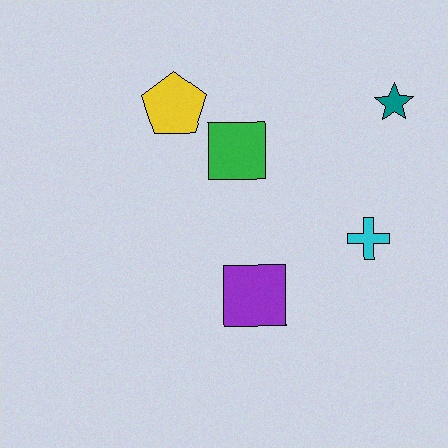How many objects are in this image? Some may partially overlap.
There are 5 objects.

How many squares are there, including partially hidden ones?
There are 2 squares.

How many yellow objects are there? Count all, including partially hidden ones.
There is 1 yellow object.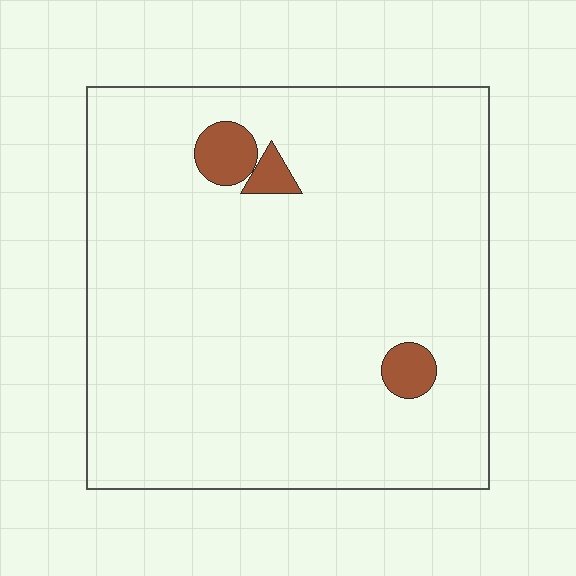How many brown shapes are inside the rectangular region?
3.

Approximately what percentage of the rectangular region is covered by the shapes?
Approximately 5%.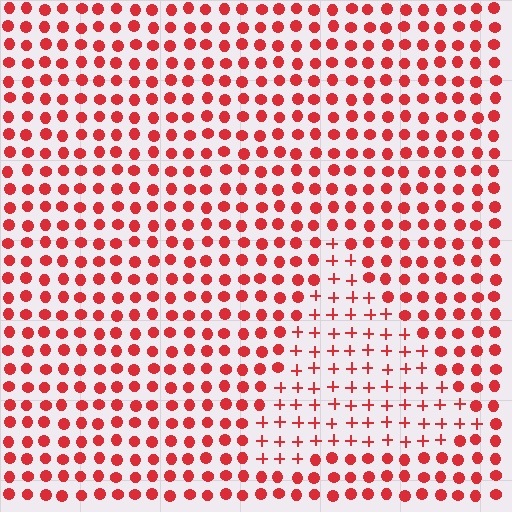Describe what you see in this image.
The image is filled with small red elements arranged in a uniform grid. A triangle-shaped region contains plus signs, while the surrounding area contains circles. The boundary is defined purely by the change in element shape.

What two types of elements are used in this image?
The image uses plus signs inside the triangle region and circles outside it.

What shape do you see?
I see a triangle.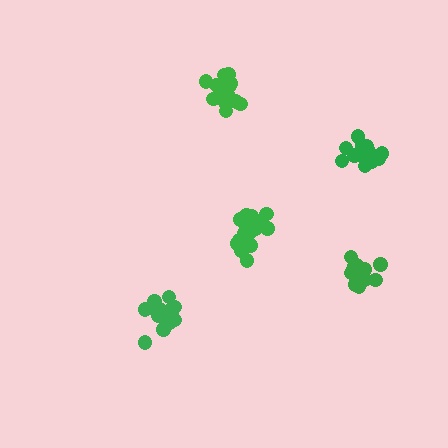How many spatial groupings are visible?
There are 5 spatial groupings.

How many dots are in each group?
Group 1: 15 dots, Group 2: 16 dots, Group 3: 20 dots, Group 4: 17 dots, Group 5: 19 dots (87 total).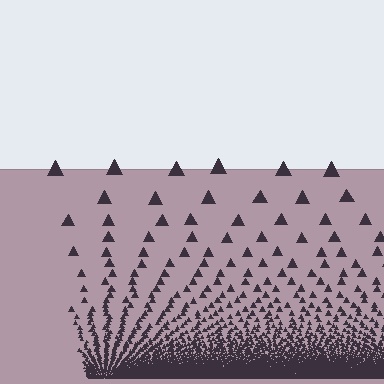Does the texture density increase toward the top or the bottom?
Density increases toward the bottom.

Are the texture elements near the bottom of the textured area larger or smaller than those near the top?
Smaller. The gradient is inverted — elements near the bottom are smaller and denser.